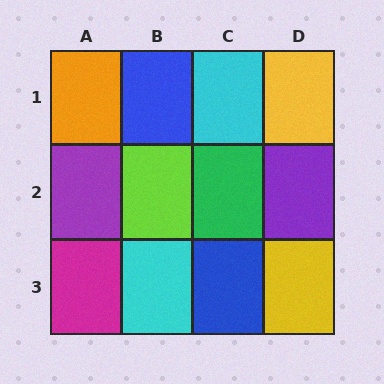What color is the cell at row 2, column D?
Purple.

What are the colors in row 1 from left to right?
Orange, blue, cyan, yellow.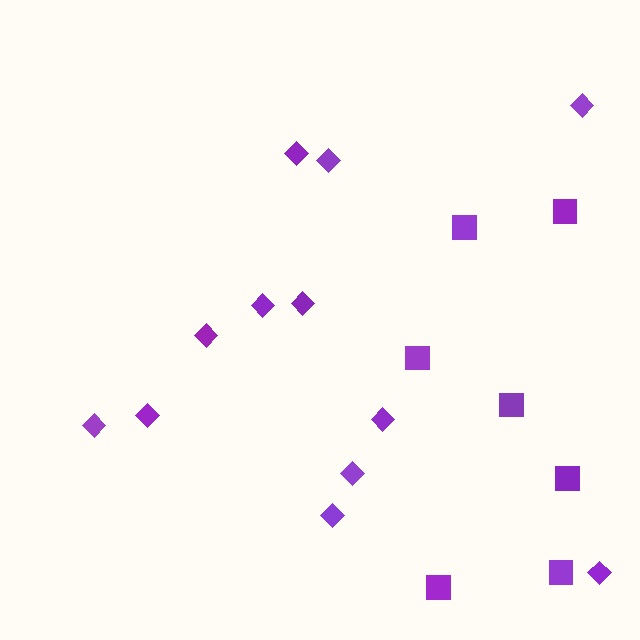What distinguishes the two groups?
There are 2 groups: one group of diamonds (12) and one group of squares (7).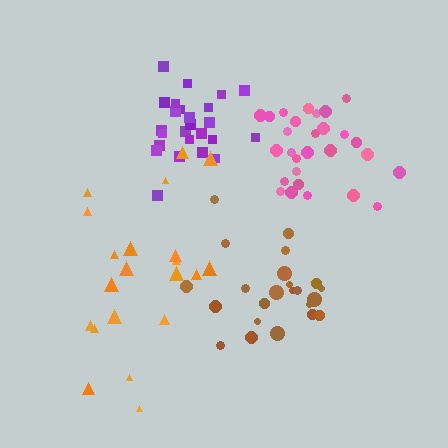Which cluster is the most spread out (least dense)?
Orange.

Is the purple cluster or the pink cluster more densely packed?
Purple.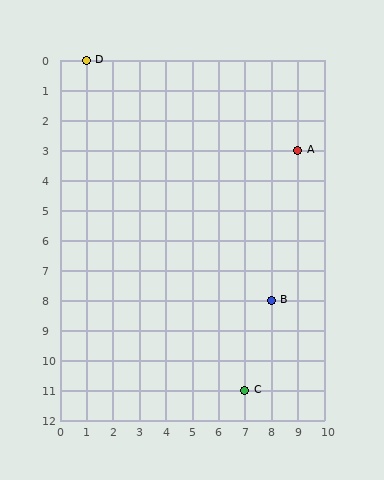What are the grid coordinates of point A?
Point A is at grid coordinates (9, 3).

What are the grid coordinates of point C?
Point C is at grid coordinates (7, 11).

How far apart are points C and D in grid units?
Points C and D are 6 columns and 11 rows apart (about 12.5 grid units diagonally).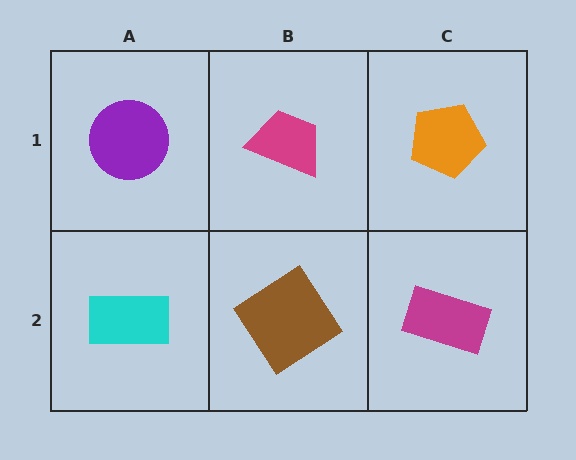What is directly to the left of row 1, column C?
A magenta trapezoid.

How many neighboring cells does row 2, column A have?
2.